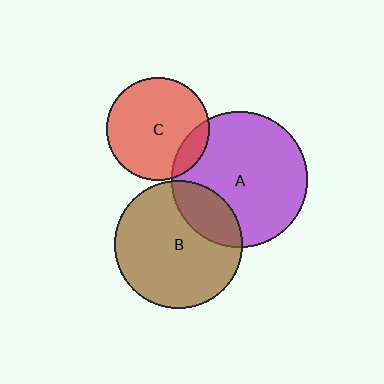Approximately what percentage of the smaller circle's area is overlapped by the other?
Approximately 15%.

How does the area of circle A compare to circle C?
Approximately 1.7 times.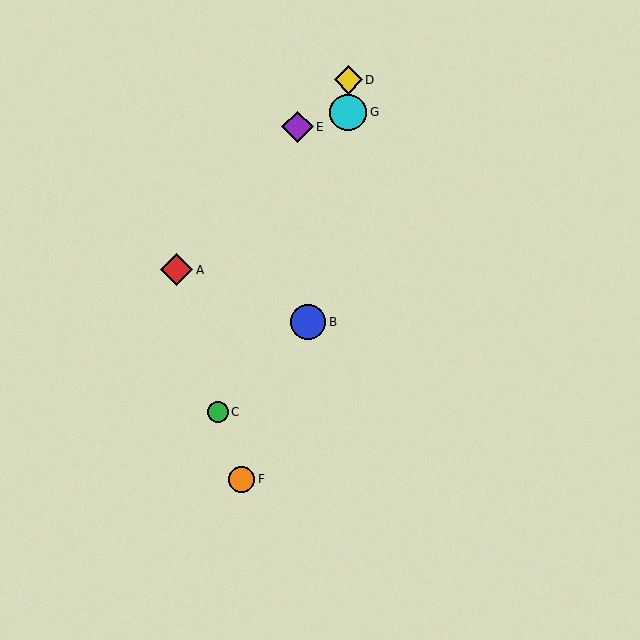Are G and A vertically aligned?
No, G is at x≈348 and A is at x≈177.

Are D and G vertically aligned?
Yes, both are at x≈348.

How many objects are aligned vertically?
2 objects (D, G) are aligned vertically.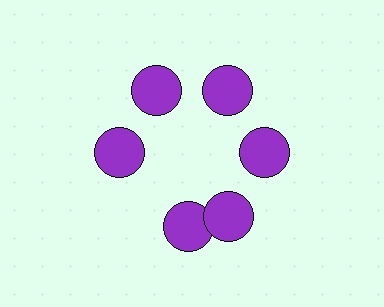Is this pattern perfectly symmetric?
No. The 6 purple circles are arranged in a ring, but one element near the 7 o'clock position is rotated out of alignment along the ring, breaking the 6-fold rotational symmetry.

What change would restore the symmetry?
The symmetry would be restored by rotating it back into even spacing with its neighbors so that all 6 circles sit at equal angles and equal distance from the center.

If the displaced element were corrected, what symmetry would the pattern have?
It would have 6-fold rotational symmetry — the pattern would map onto itself every 60 degrees.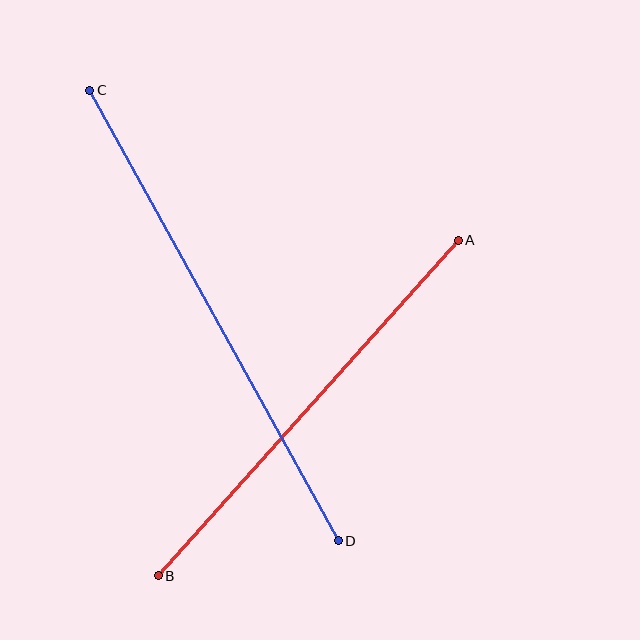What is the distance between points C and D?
The distance is approximately 514 pixels.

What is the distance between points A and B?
The distance is approximately 450 pixels.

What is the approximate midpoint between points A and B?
The midpoint is at approximately (308, 408) pixels.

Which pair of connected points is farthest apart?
Points C and D are farthest apart.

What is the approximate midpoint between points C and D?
The midpoint is at approximately (214, 316) pixels.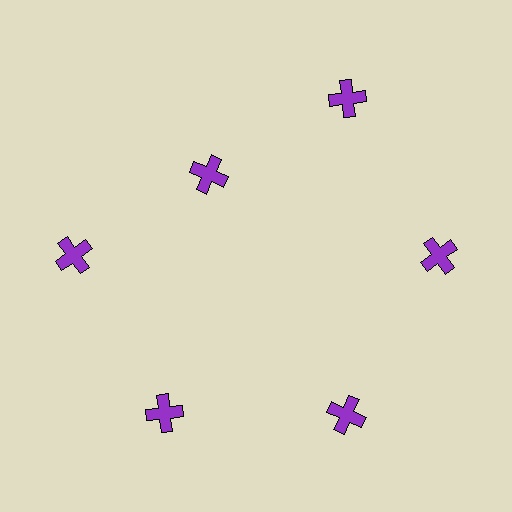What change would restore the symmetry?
The symmetry would be restored by moving it outward, back onto the ring so that all 6 crosses sit at equal angles and equal distance from the center.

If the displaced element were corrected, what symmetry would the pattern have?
It would have 6-fold rotational symmetry — the pattern would map onto itself every 60 degrees.